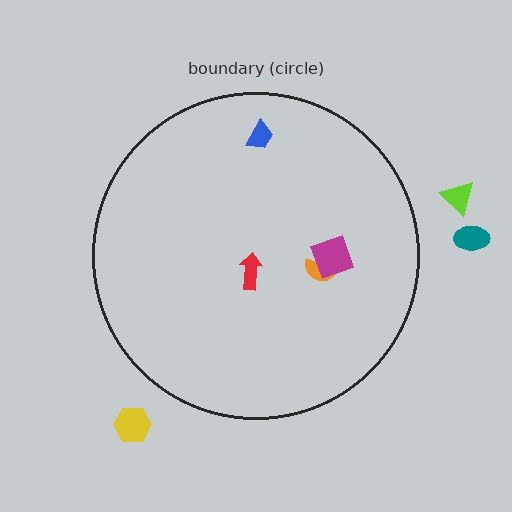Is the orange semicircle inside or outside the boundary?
Inside.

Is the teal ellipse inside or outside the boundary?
Outside.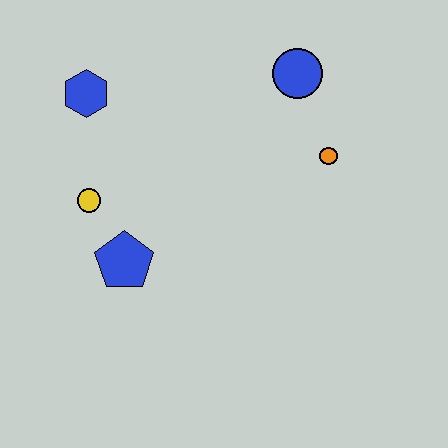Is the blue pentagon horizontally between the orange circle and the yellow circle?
Yes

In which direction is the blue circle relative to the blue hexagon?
The blue circle is to the right of the blue hexagon.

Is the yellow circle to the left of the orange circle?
Yes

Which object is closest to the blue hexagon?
The yellow circle is closest to the blue hexagon.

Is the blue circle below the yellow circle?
No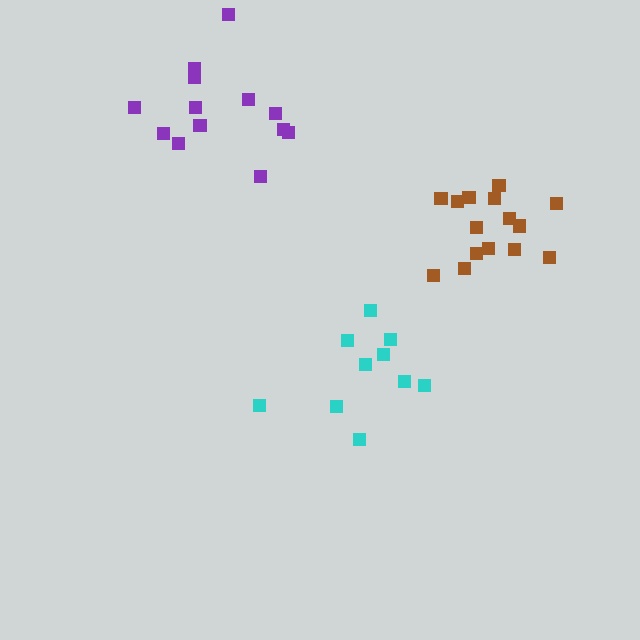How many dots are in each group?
Group 1: 10 dots, Group 2: 15 dots, Group 3: 13 dots (38 total).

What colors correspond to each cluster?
The clusters are colored: cyan, brown, purple.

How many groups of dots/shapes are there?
There are 3 groups.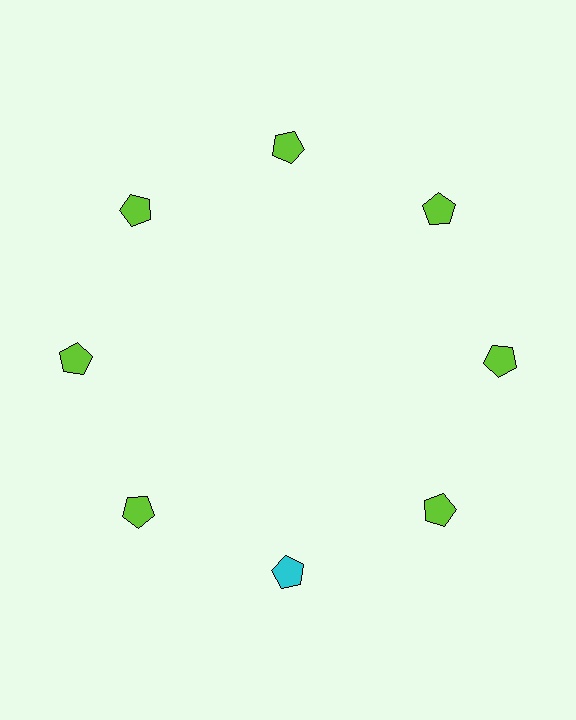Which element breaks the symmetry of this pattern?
The cyan pentagon at roughly the 6 o'clock position breaks the symmetry. All other shapes are lime pentagons.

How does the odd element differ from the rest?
It has a different color: cyan instead of lime.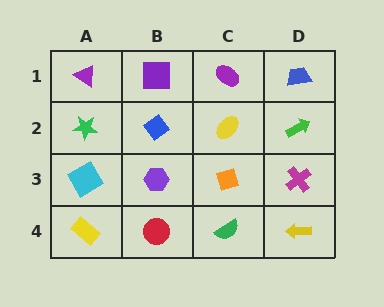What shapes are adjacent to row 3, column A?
A green star (row 2, column A), a yellow rectangle (row 4, column A), a purple hexagon (row 3, column B).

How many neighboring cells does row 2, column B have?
4.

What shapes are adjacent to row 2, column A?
A purple triangle (row 1, column A), a cyan diamond (row 3, column A), a blue diamond (row 2, column B).